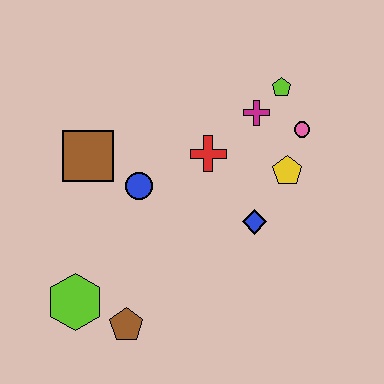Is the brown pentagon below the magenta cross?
Yes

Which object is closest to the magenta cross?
The lime pentagon is closest to the magenta cross.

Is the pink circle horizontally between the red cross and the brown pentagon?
No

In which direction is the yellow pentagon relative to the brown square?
The yellow pentagon is to the right of the brown square.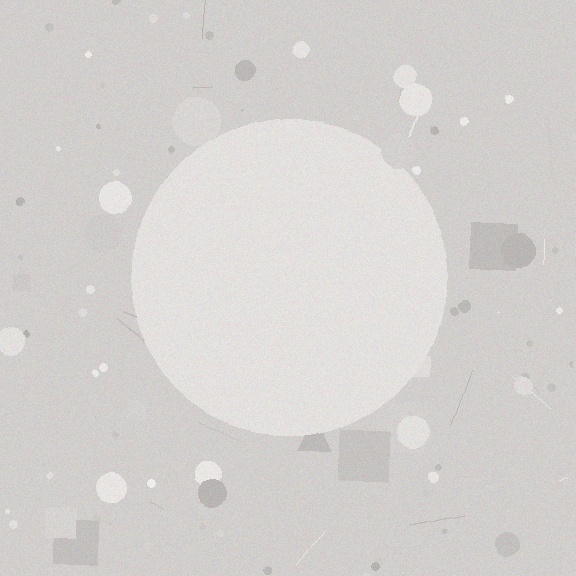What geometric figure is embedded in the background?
A circle is embedded in the background.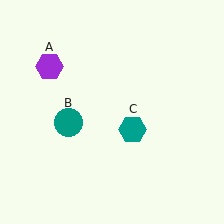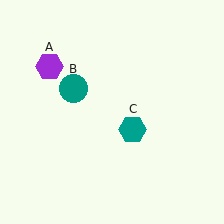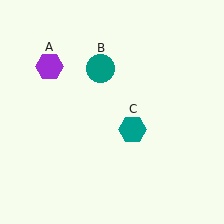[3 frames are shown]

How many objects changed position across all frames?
1 object changed position: teal circle (object B).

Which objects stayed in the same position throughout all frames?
Purple hexagon (object A) and teal hexagon (object C) remained stationary.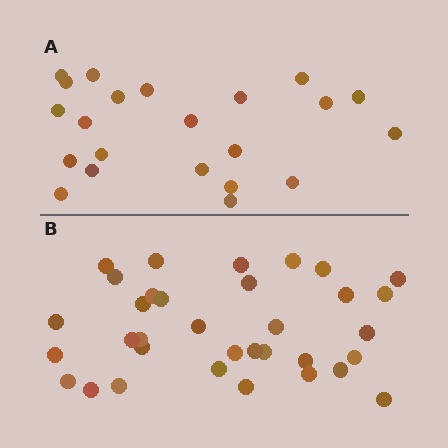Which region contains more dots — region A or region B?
Region B (the bottom region) has more dots.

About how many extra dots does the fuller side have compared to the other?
Region B has roughly 12 or so more dots than region A.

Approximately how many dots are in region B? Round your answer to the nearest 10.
About 30 dots. (The exact count is 34, which rounds to 30.)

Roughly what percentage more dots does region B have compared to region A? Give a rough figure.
About 55% more.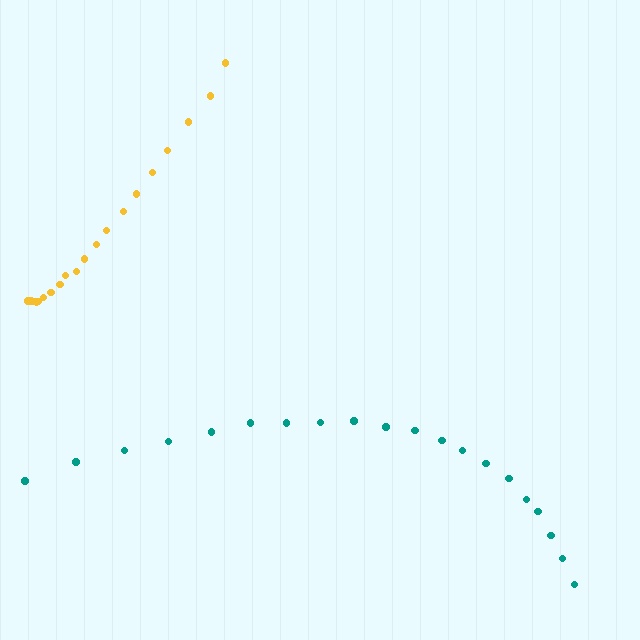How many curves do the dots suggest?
There are 2 distinct paths.